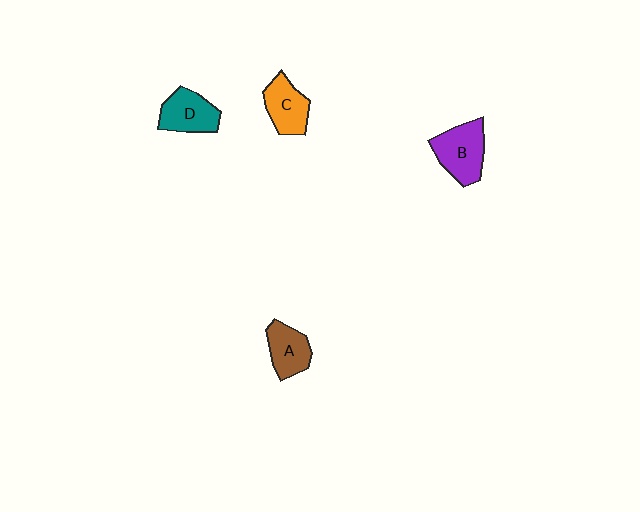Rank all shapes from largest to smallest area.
From largest to smallest: B (purple), D (teal), C (orange), A (brown).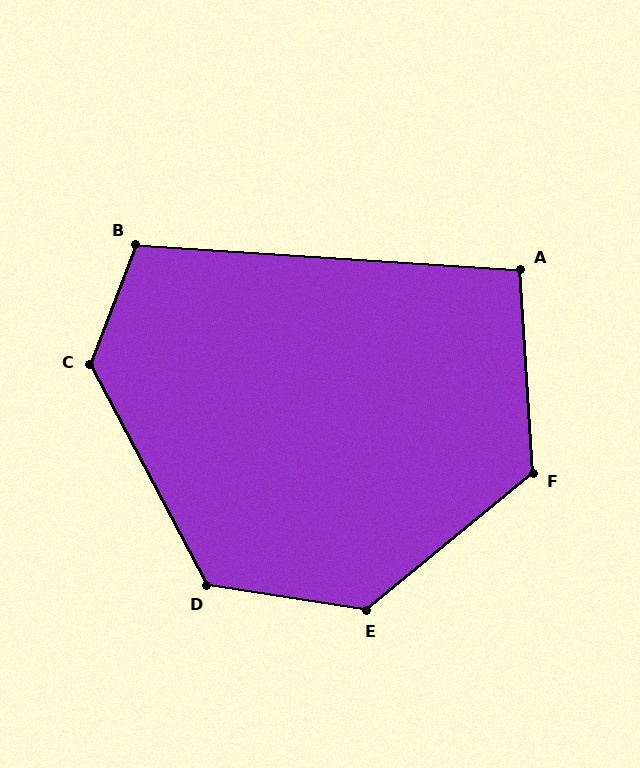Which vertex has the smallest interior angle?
A, at approximately 97 degrees.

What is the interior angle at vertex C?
Approximately 131 degrees (obtuse).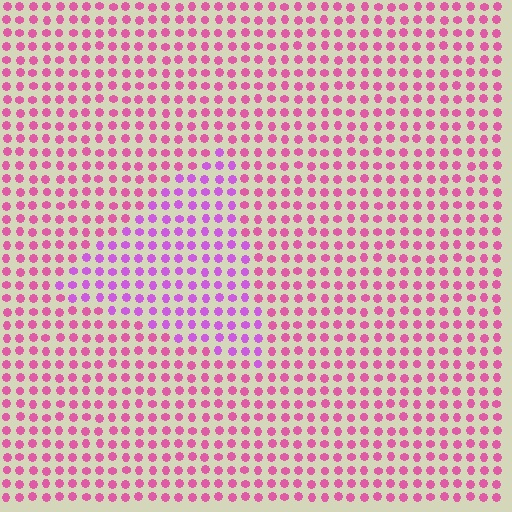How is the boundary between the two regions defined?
The boundary is defined purely by a slight shift in hue (about 35 degrees). Spacing, size, and orientation are identical on both sides.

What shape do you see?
I see a triangle.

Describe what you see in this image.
The image is filled with small pink elements in a uniform arrangement. A triangle-shaped region is visible where the elements are tinted to a slightly different hue, forming a subtle color boundary.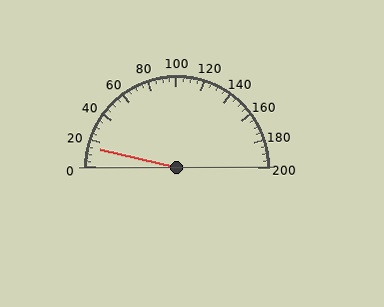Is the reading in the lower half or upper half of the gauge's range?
The reading is in the lower half of the range (0 to 200).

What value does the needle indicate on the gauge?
The needle indicates approximately 15.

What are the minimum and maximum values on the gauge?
The gauge ranges from 0 to 200.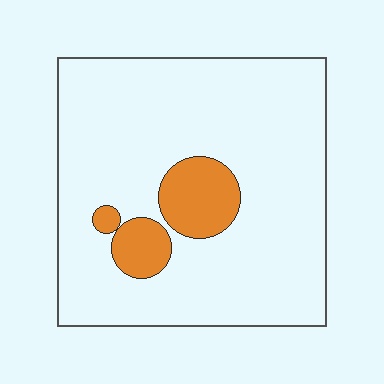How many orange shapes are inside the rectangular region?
3.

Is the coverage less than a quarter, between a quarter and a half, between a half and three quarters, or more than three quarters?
Less than a quarter.